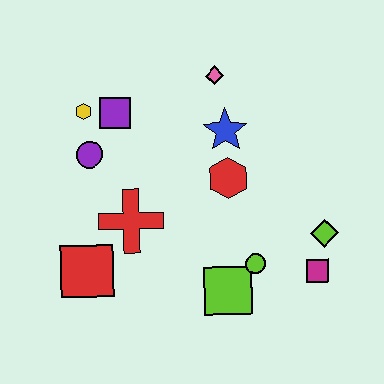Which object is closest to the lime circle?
The lime square is closest to the lime circle.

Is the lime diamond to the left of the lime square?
No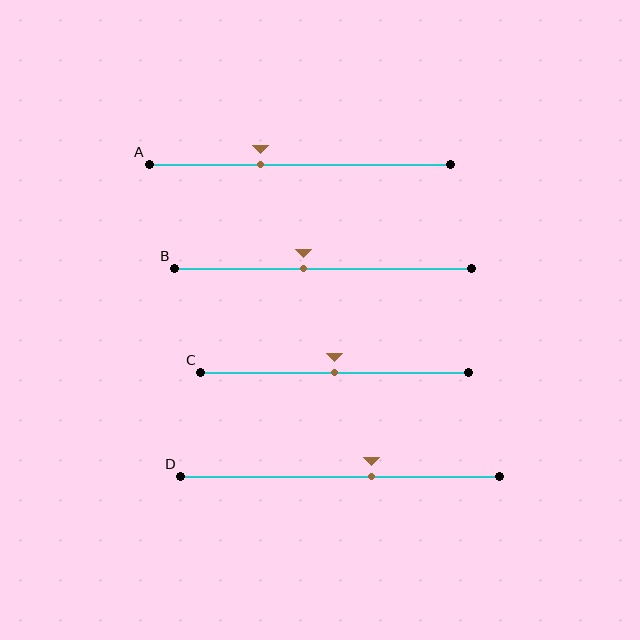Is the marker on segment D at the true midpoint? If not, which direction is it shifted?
No, the marker on segment D is shifted to the right by about 10% of the segment length.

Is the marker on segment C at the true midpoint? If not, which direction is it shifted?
Yes, the marker on segment C is at the true midpoint.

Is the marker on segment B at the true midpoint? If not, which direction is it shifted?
No, the marker on segment B is shifted to the left by about 6% of the segment length.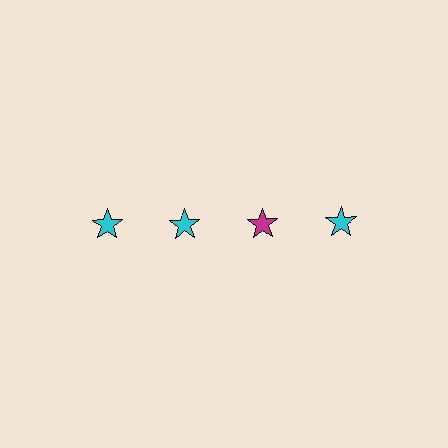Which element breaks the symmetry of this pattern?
The magenta star in the top row, center column breaks the symmetry. All other shapes are cyan stars.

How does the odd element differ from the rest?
It has a different color: magenta instead of cyan.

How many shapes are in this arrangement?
There are 4 shapes arranged in a grid pattern.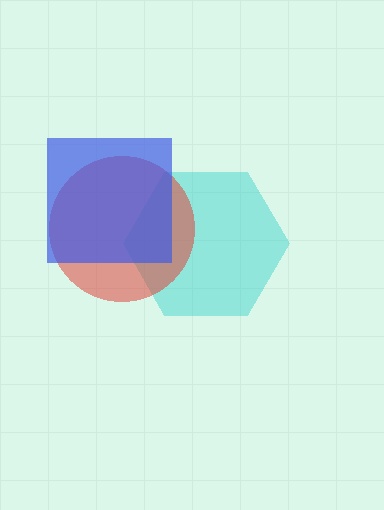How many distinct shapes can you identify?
There are 3 distinct shapes: a cyan hexagon, a red circle, a blue square.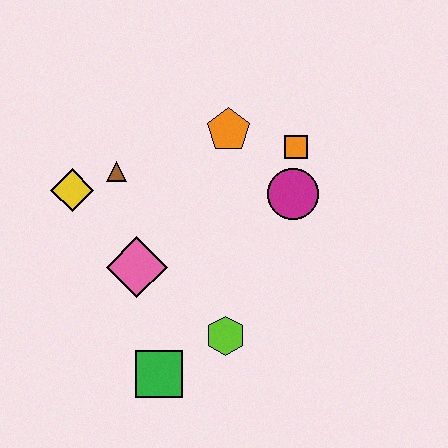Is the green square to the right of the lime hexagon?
No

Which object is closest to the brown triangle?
The yellow diamond is closest to the brown triangle.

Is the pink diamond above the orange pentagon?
No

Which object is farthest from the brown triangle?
The green square is farthest from the brown triangle.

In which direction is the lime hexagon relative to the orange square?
The lime hexagon is below the orange square.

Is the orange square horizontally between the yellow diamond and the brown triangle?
No